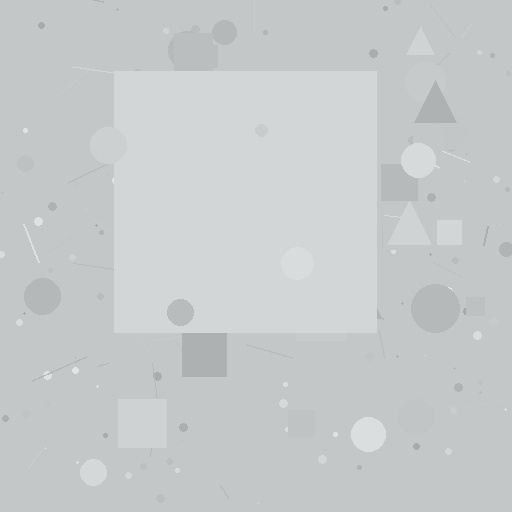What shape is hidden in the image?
A square is hidden in the image.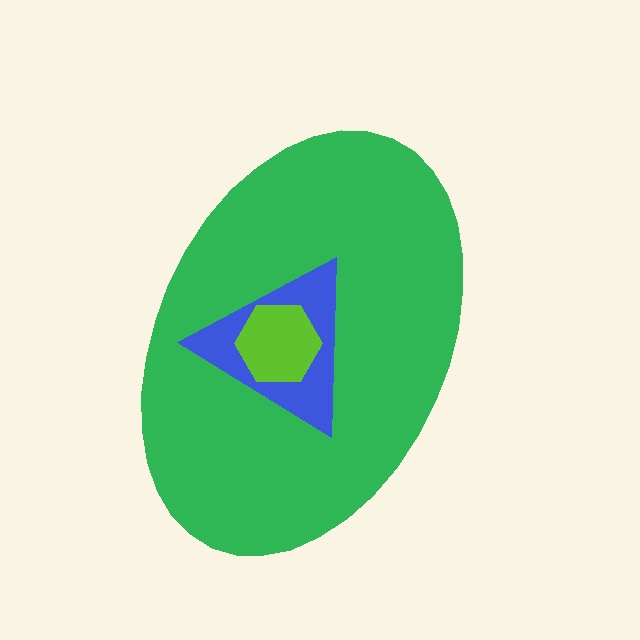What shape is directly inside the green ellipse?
The blue triangle.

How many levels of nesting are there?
3.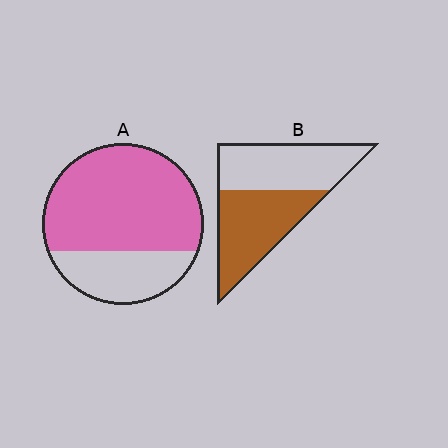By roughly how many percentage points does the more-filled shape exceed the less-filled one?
By roughly 20 percentage points (A over B).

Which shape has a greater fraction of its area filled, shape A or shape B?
Shape A.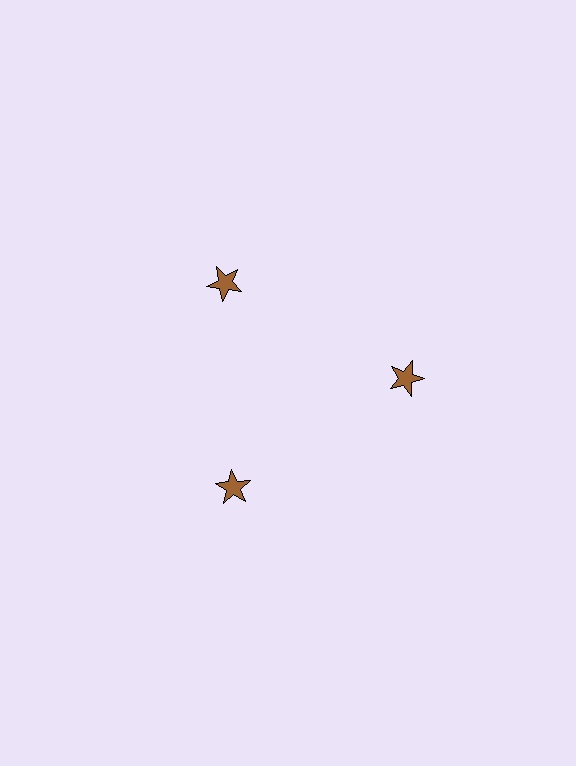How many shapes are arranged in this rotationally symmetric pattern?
There are 3 shapes, arranged in 3 groups of 1.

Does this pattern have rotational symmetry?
Yes, this pattern has 3-fold rotational symmetry. It looks the same after rotating 120 degrees around the center.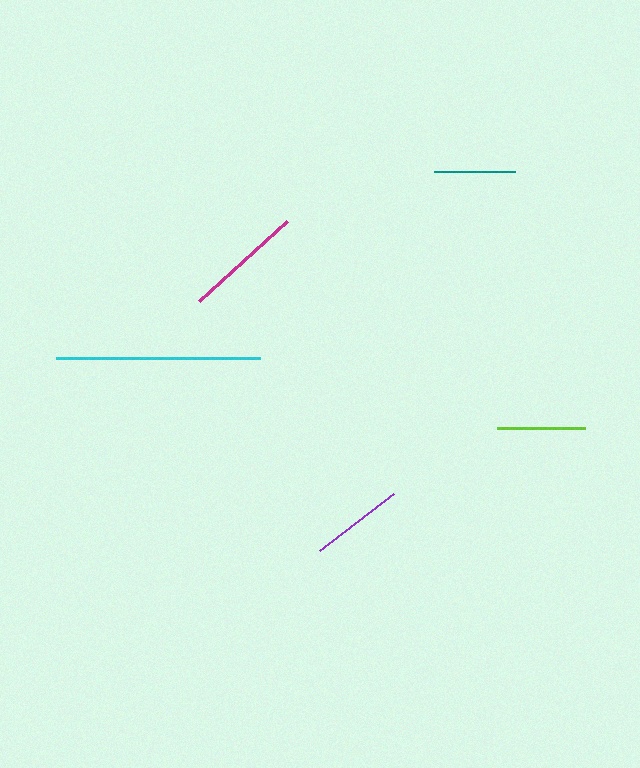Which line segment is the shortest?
The teal line is the shortest at approximately 81 pixels.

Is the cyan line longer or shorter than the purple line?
The cyan line is longer than the purple line.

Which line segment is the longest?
The cyan line is the longest at approximately 205 pixels.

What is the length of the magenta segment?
The magenta segment is approximately 119 pixels long.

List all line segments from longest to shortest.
From longest to shortest: cyan, magenta, purple, lime, teal.